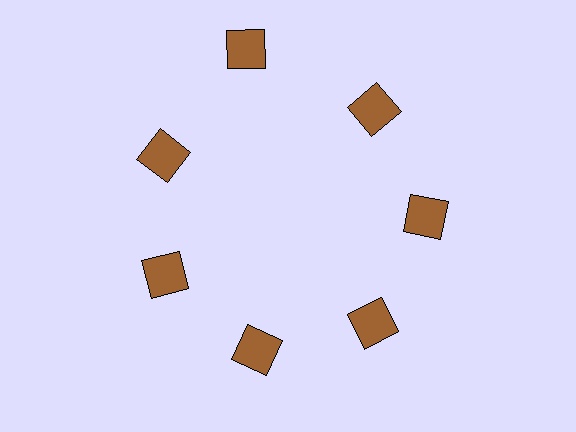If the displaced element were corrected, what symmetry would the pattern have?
It would have 7-fold rotational symmetry — the pattern would map onto itself every 51 degrees.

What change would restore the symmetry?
The symmetry would be restored by moving it inward, back onto the ring so that all 7 squares sit at equal angles and equal distance from the center.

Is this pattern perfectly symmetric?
No. The 7 brown squares are arranged in a ring, but one element near the 12 o'clock position is pushed outward from the center, breaking the 7-fold rotational symmetry.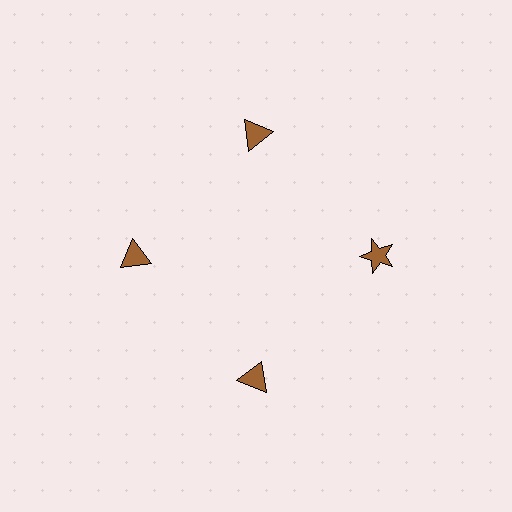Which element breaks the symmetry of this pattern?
The brown star at roughly the 3 o'clock position breaks the symmetry. All other shapes are brown triangles.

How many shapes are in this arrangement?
There are 4 shapes arranged in a ring pattern.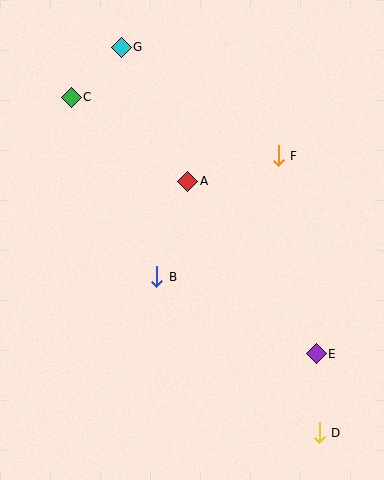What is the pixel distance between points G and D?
The distance between G and D is 433 pixels.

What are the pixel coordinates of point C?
Point C is at (71, 97).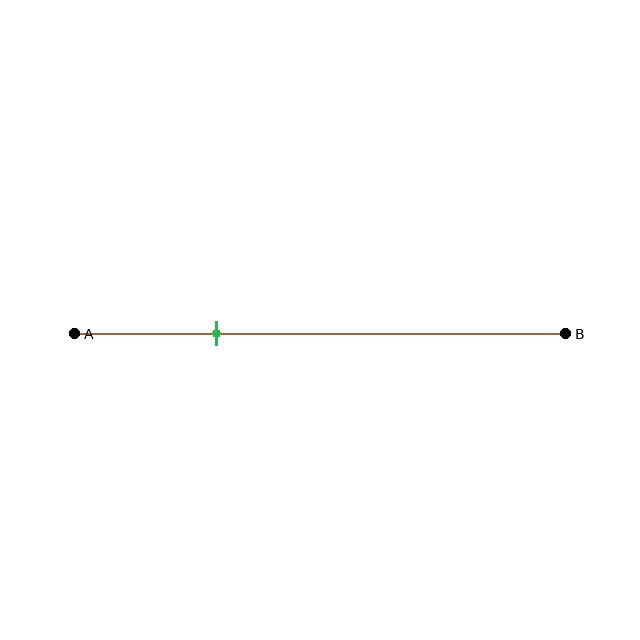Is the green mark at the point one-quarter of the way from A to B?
No, the mark is at about 30% from A, not at the 25% one-quarter point.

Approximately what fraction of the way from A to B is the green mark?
The green mark is approximately 30% of the way from A to B.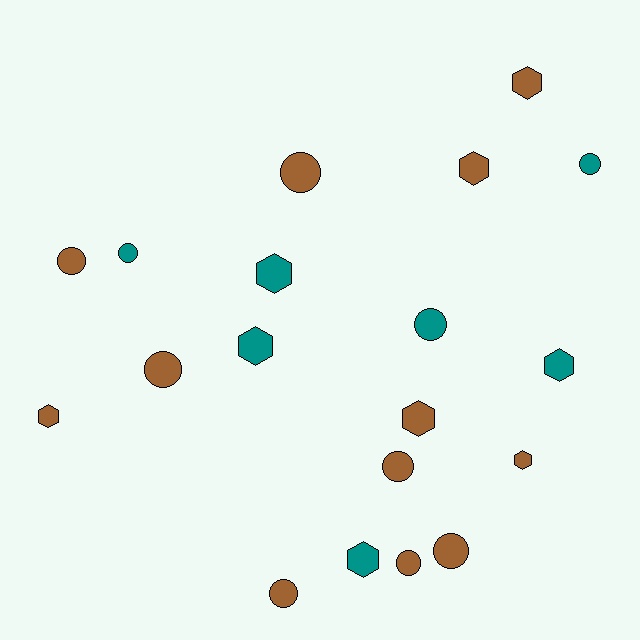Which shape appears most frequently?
Circle, with 10 objects.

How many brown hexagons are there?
There are 5 brown hexagons.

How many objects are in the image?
There are 19 objects.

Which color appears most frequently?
Brown, with 12 objects.